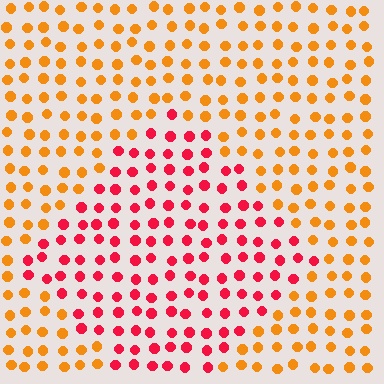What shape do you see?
I see a diamond.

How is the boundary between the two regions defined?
The boundary is defined purely by a slight shift in hue (about 45 degrees). Spacing, size, and orientation are identical on both sides.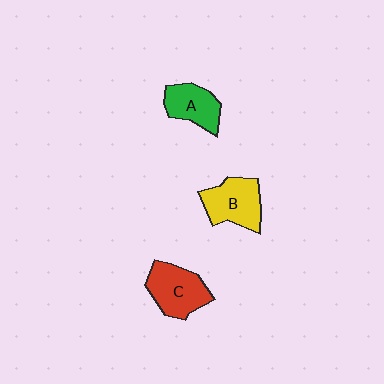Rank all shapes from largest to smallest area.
From largest to smallest: C (red), B (yellow), A (green).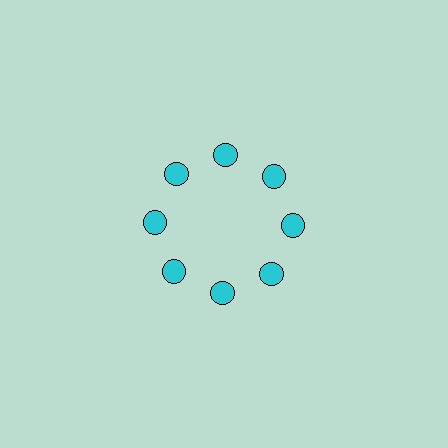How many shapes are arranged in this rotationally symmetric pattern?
There are 8 shapes, arranged in 8 groups of 1.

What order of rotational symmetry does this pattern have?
This pattern has 8-fold rotational symmetry.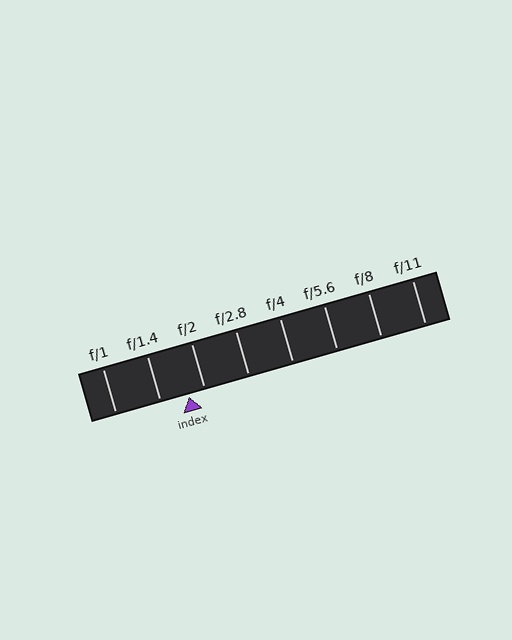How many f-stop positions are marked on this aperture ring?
There are 8 f-stop positions marked.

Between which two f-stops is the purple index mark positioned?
The index mark is between f/1.4 and f/2.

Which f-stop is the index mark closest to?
The index mark is closest to f/2.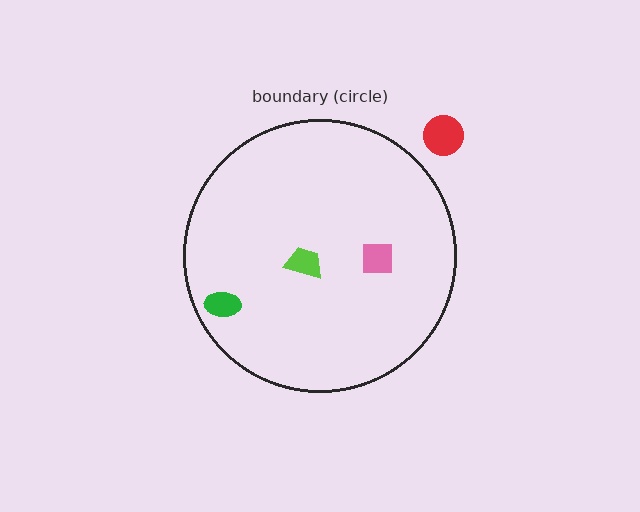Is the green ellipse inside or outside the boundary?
Inside.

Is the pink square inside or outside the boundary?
Inside.